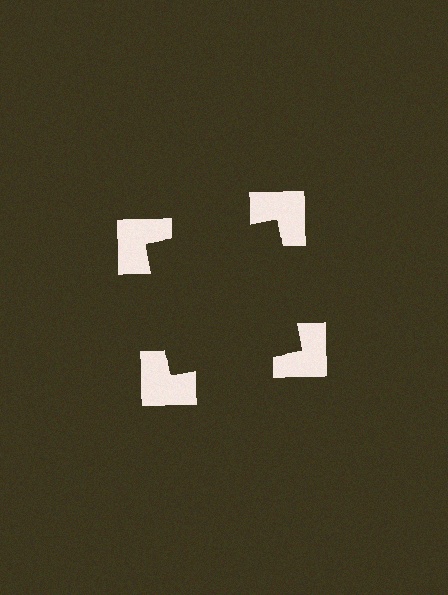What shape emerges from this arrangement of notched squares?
An illusory square — its edges are inferred from the aligned wedge cuts in the notched squares, not physically drawn.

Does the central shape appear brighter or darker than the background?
It typically appears slightly darker than the background, even though no actual brightness change is drawn.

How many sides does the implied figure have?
4 sides.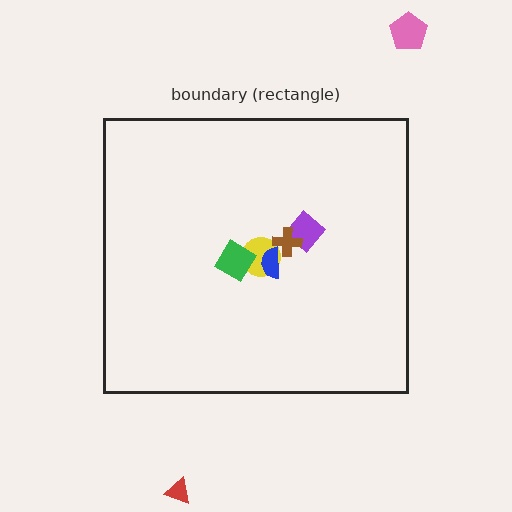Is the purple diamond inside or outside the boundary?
Inside.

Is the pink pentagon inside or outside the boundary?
Outside.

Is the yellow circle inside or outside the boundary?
Inside.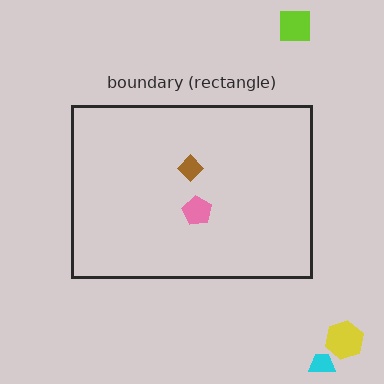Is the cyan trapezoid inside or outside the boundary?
Outside.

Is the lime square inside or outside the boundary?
Outside.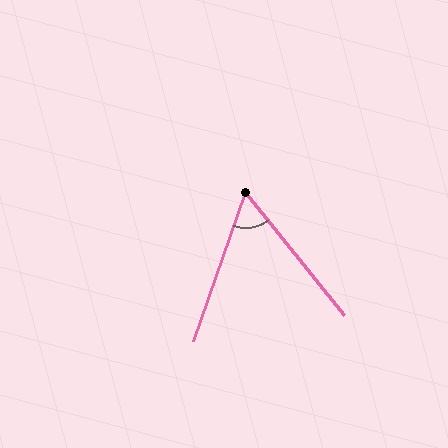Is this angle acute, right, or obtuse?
It is acute.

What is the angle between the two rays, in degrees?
Approximately 58 degrees.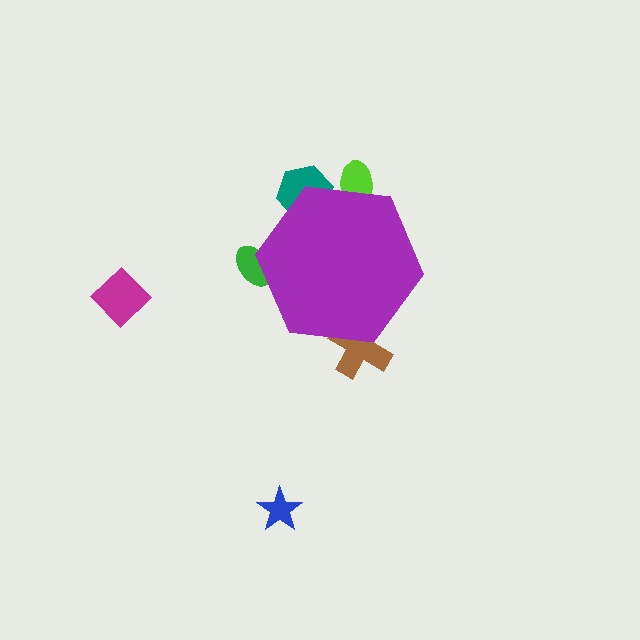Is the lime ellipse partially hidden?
Yes, the lime ellipse is partially hidden behind the purple hexagon.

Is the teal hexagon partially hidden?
Yes, the teal hexagon is partially hidden behind the purple hexagon.